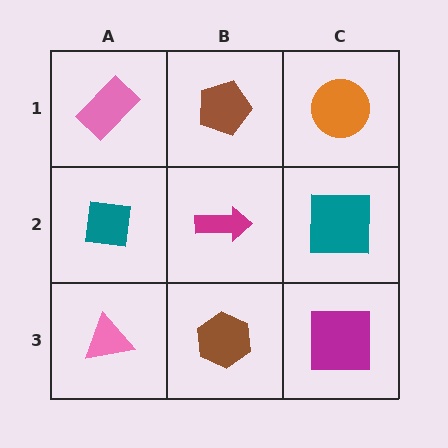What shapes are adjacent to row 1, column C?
A teal square (row 2, column C), a brown pentagon (row 1, column B).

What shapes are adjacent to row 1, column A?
A teal square (row 2, column A), a brown pentagon (row 1, column B).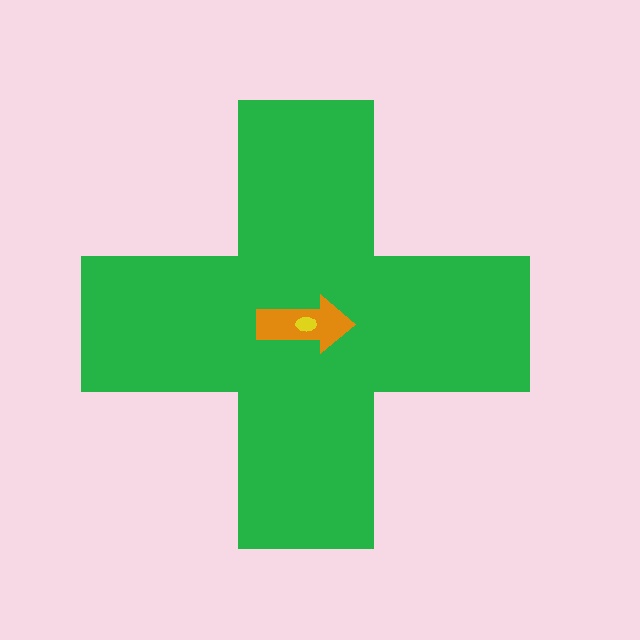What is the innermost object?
The yellow ellipse.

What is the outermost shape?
The green cross.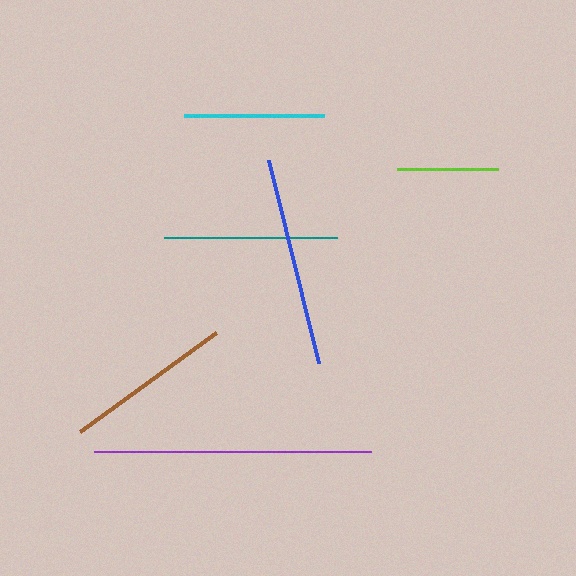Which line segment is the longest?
The purple line is the longest at approximately 277 pixels.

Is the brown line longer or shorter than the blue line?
The blue line is longer than the brown line.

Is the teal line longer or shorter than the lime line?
The teal line is longer than the lime line.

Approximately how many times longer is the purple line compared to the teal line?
The purple line is approximately 1.6 times the length of the teal line.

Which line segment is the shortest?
The lime line is the shortest at approximately 101 pixels.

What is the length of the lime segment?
The lime segment is approximately 101 pixels long.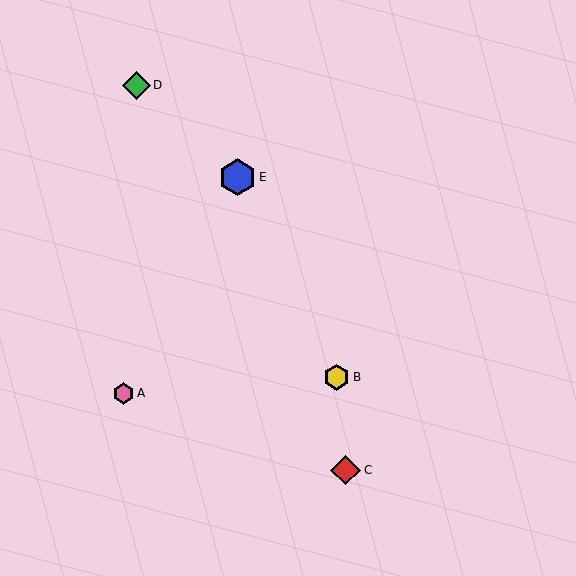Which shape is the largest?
The blue hexagon (labeled E) is the largest.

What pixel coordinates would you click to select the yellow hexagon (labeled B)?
Click at (337, 377) to select the yellow hexagon B.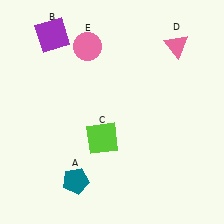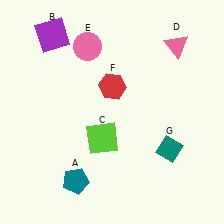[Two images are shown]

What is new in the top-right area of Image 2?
A red hexagon (F) was added in the top-right area of Image 2.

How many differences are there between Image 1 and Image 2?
There are 2 differences between the two images.